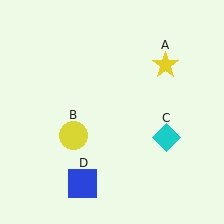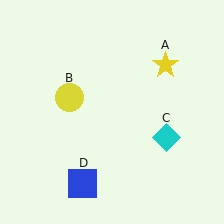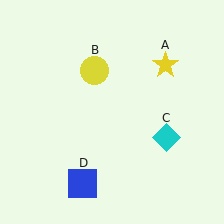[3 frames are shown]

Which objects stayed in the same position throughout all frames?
Yellow star (object A) and cyan diamond (object C) and blue square (object D) remained stationary.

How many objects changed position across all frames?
1 object changed position: yellow circle (object B).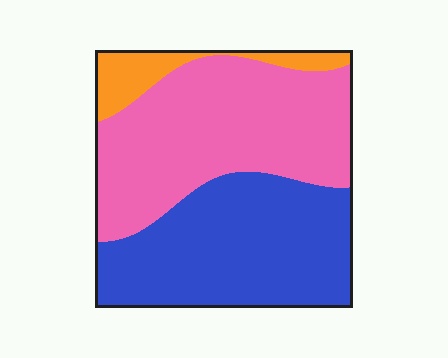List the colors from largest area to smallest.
From largest to smallest: pink, blue, orange.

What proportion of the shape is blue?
Blue takes up about two fifths (2/5) of the shape.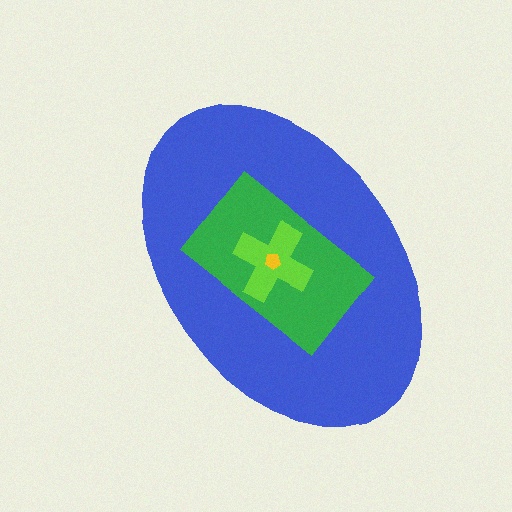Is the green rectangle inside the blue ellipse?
Yes.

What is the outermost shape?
The blue ellipse.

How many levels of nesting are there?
4.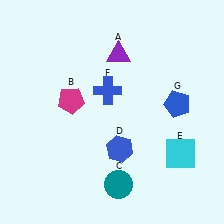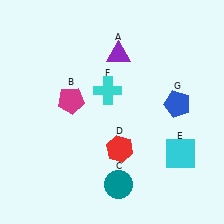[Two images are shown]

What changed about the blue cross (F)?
In Image 1, F is blue. In Image 2, it changed to cyan.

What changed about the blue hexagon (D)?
In Image 1, D is blue. In Image 2, it changed to red.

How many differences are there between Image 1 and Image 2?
There are 2 differences between the two images.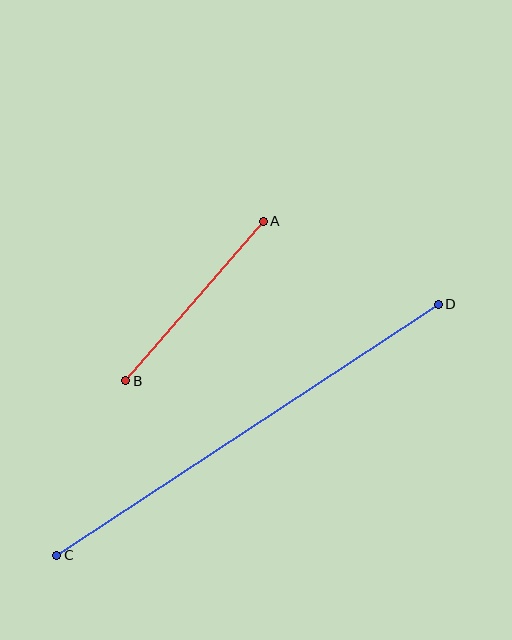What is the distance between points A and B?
The distance is approximately 211 pixels.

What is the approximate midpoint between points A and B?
The midpoint is at approximately (195, 301) pixels.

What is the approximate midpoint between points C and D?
The midpoint is at approximately (247, 430) pixels.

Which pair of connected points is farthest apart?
Points C and D are farthest apart.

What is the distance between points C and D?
The distance is approximately 457 pixels.